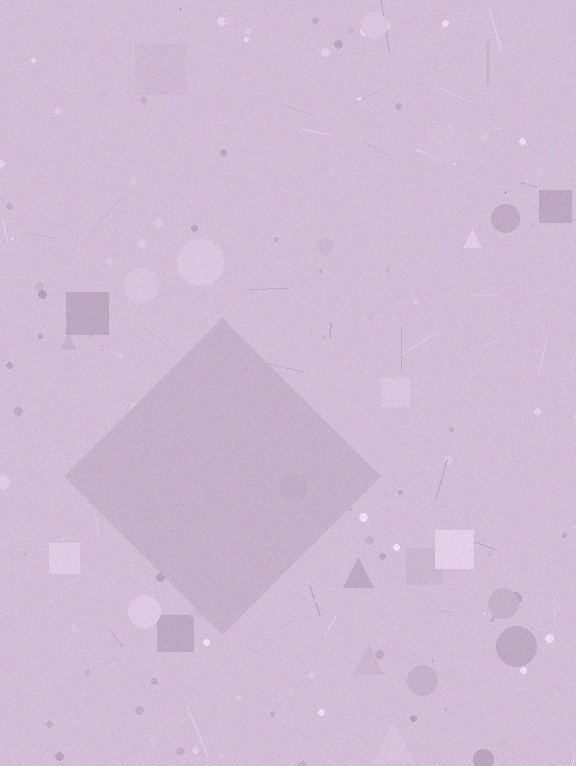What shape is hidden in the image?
A diamond is hidden in the image.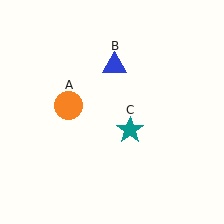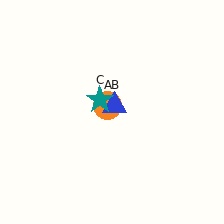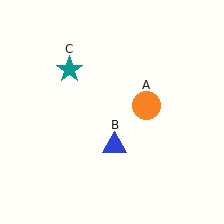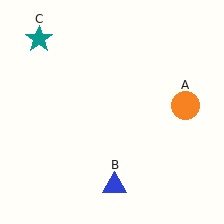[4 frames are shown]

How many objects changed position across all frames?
3 objects changed position: orange circle (object A), blue triangle (object B), teal star (object C).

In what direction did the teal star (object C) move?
The teal star (object C) moved up and to the left.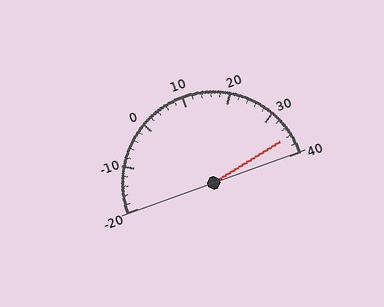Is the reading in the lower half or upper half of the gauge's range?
The reading is in the upper half of the range (-20 to 40).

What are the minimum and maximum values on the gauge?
The gauge ranges from -20 to 40.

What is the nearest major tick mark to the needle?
The nearest major tick mark is 40.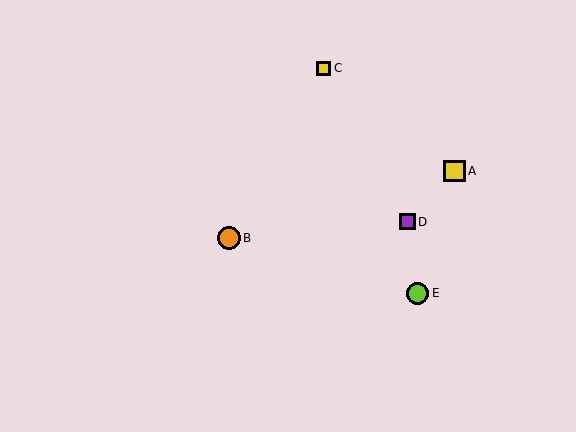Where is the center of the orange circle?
The center of the orange circle is at (229, 238).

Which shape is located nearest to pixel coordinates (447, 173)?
The yellow square (labeled A) at (454, 171) is nearest to that location.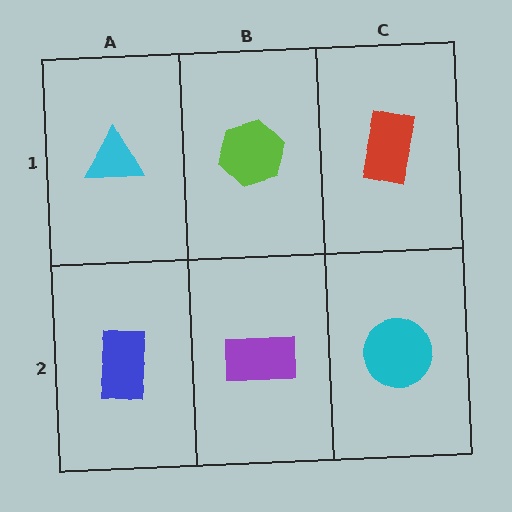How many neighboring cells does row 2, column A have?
2.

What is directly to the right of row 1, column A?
A lime hexagon.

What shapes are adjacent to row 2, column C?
A red rectangle (row 1, column C), a purple rectangle (row 2, column B).